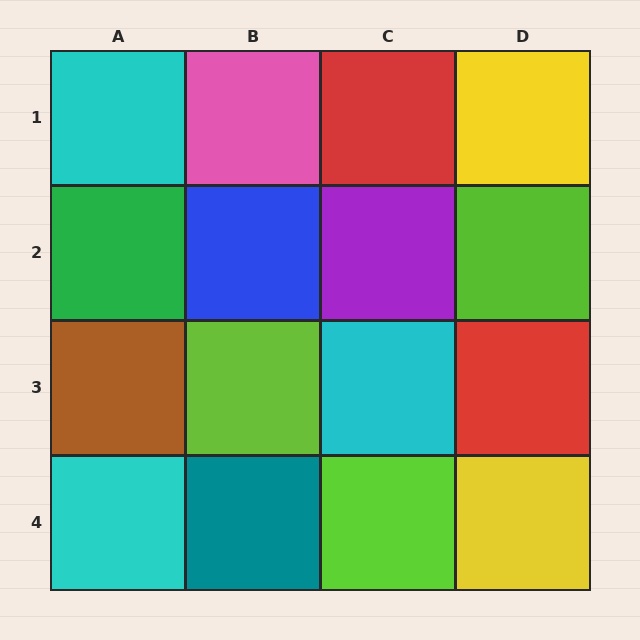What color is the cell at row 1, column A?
Cyan.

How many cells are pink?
1 cell is pink.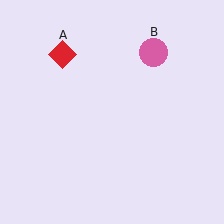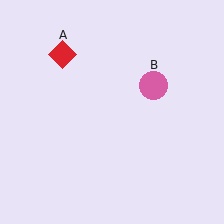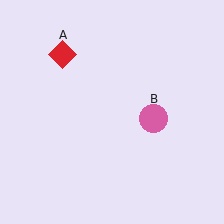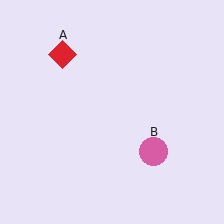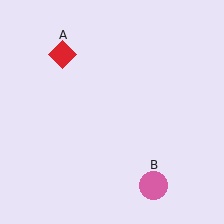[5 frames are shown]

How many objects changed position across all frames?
1 object changed position: pink circle (object B).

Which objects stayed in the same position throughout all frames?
Red diamond (object A) remained stationary.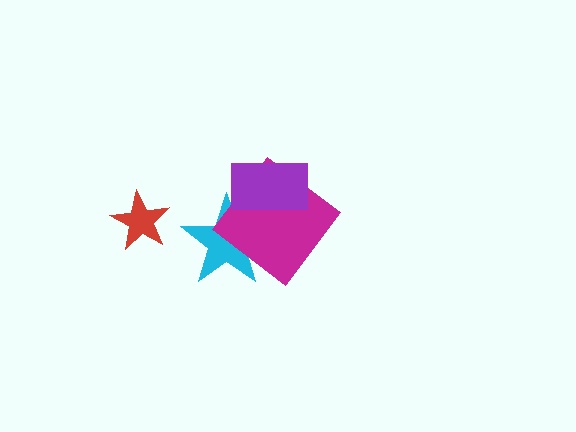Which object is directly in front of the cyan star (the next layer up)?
The magenta diamond is directly in front of the cyan star.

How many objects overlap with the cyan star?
2 objects overlap with the cyan star.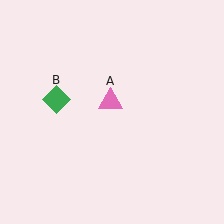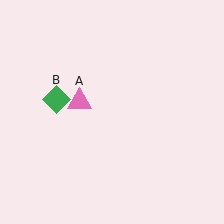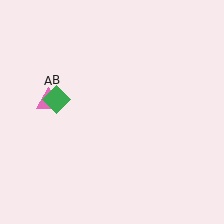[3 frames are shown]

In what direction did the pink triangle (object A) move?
The pink triangle (object A) moved left.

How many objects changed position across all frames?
1 object changed position: pink triangle (object A).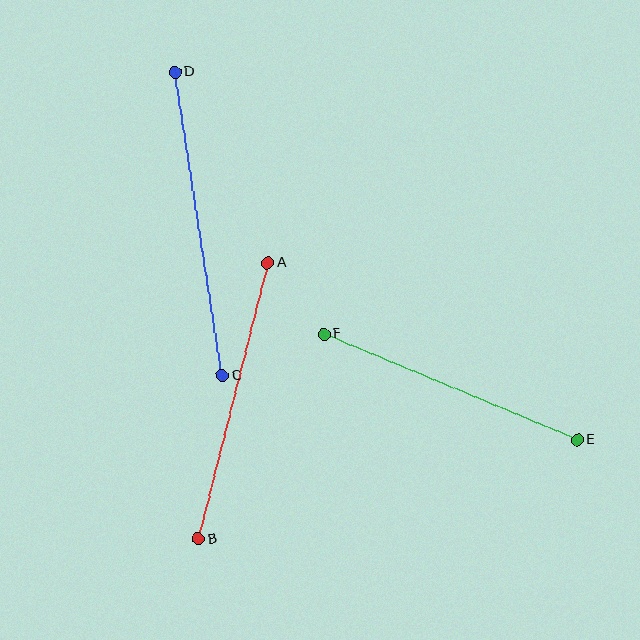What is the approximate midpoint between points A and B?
The midpoint is at approximately (233, 401) pixels.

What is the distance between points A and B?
The distance is approximately 285 pixels.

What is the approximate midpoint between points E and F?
The midpoint is at approximately (451, 387) pixels.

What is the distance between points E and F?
The distance is approximately 275 pixels.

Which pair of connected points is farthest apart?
Points C and D are farthest apart.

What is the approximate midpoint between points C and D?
The midpoint is at approximately (199, 224) pixels.